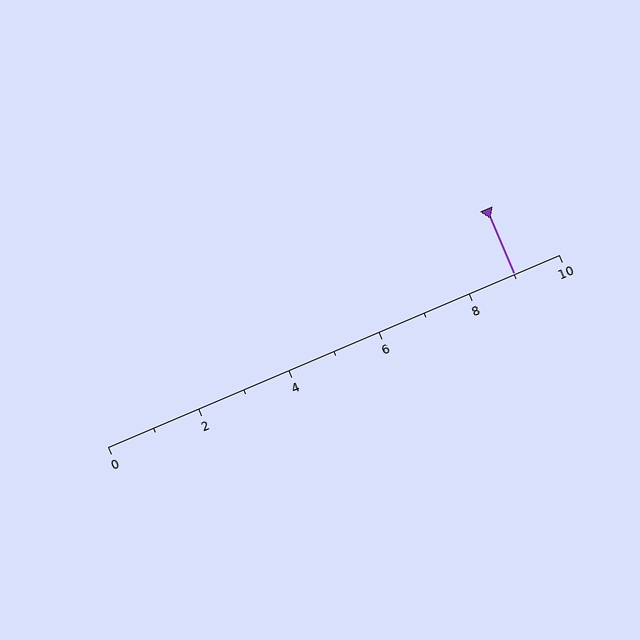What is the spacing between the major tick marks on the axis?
The major ticks are spaced 2 apart.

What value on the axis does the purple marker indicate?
The marker indicates approximately 9.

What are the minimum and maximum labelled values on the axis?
The axis runs from 0 to 10.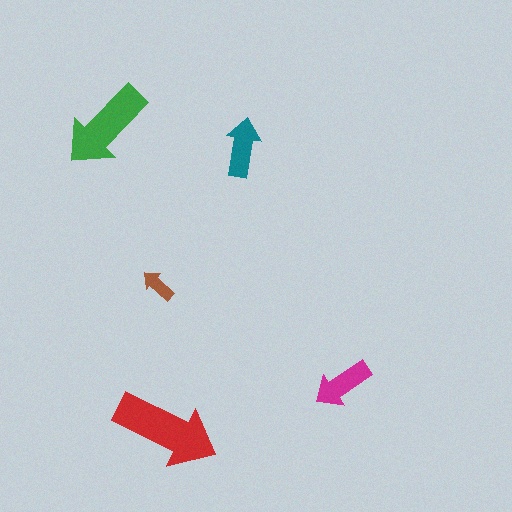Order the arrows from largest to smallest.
the red one, the green one, the magenta one, the teal one, the brown one.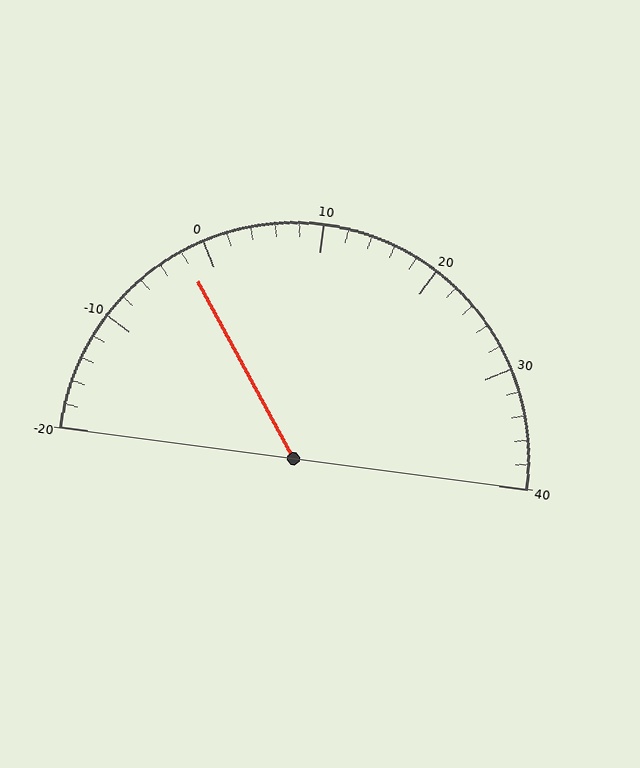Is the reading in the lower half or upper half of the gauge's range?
The reading is in the lower half of the range (-20 to 40).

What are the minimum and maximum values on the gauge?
The gauge ranges from -20 to 40.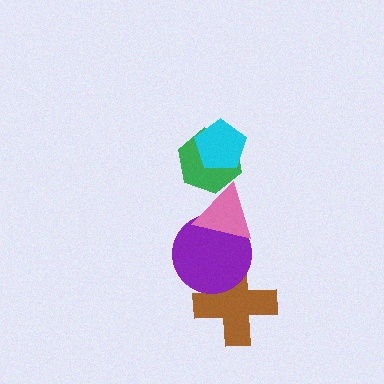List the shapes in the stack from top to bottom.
From top to bottom: the cyan pentagon, the green hexagon, the pink triangle, the purple circle, the brown cross.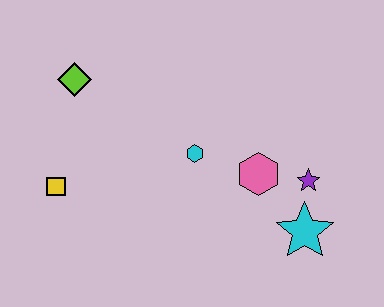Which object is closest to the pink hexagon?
The purple star is closest to the pink hexagon.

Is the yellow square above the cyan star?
Yes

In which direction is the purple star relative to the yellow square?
The purple star is to the right of the yellow square.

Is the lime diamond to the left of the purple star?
Yes